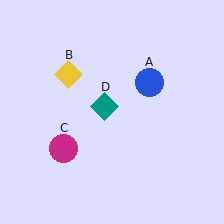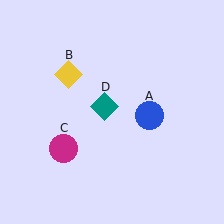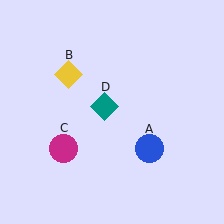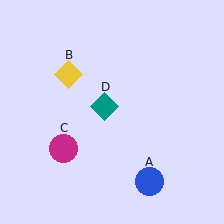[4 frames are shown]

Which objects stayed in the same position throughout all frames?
Yellow diamond (object B) and magenta circle (object C) and teal diamond (object D) remained stationary.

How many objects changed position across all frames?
1 object changed position: blue circle (object A).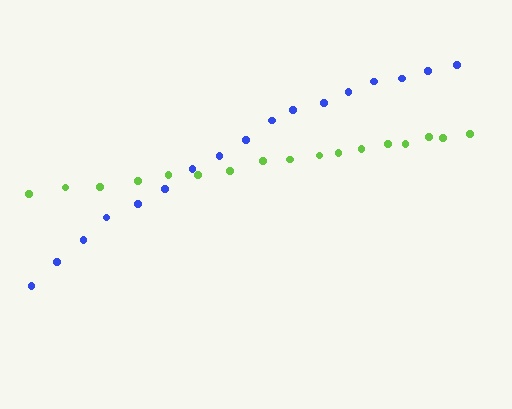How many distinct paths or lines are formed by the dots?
There are 2 distinct paths.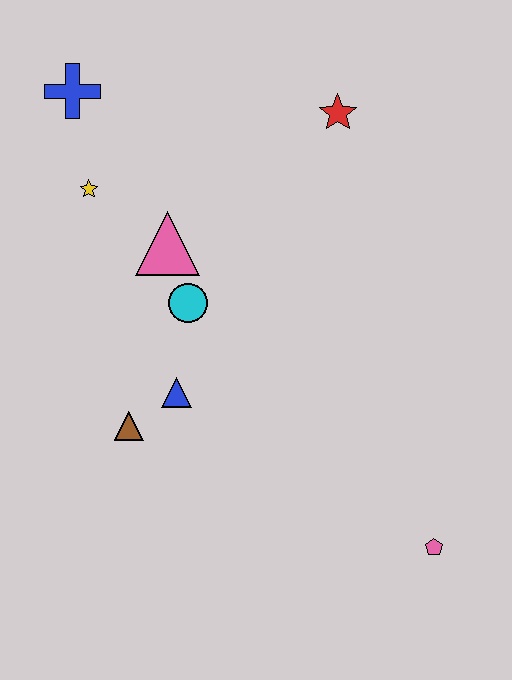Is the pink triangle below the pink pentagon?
No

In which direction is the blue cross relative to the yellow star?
The blue cross is above the yellow star.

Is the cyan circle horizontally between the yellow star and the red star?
Yes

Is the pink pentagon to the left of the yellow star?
No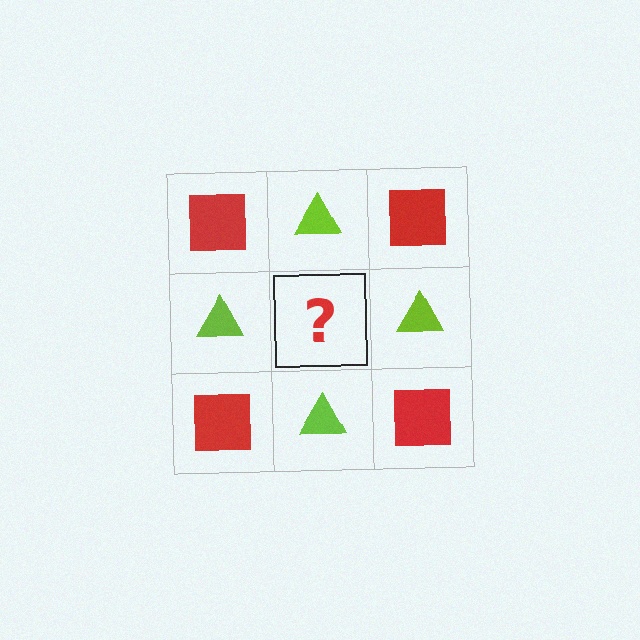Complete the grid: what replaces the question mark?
The question mark should be replaced with a red square.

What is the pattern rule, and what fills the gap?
The rule is that it alternates red square and lime triangle in a checkerboard pattern. The gap should be filled with a red square.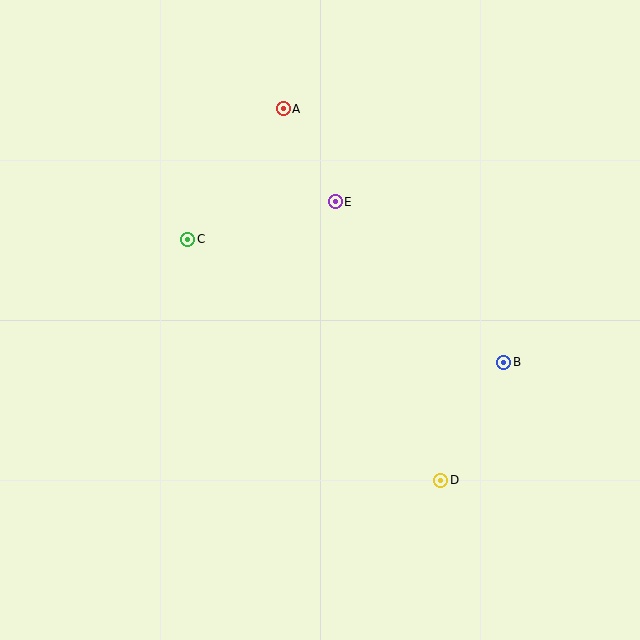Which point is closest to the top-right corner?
Point E is closest to the top-right corner.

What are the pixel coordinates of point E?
Point E is at (335, 202).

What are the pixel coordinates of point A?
Point A is at (283, 109).